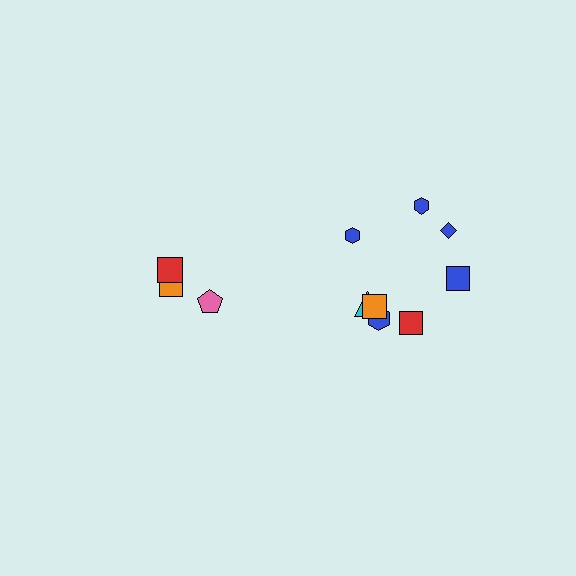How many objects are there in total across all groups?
There are 11 objects.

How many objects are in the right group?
There are 8 objects.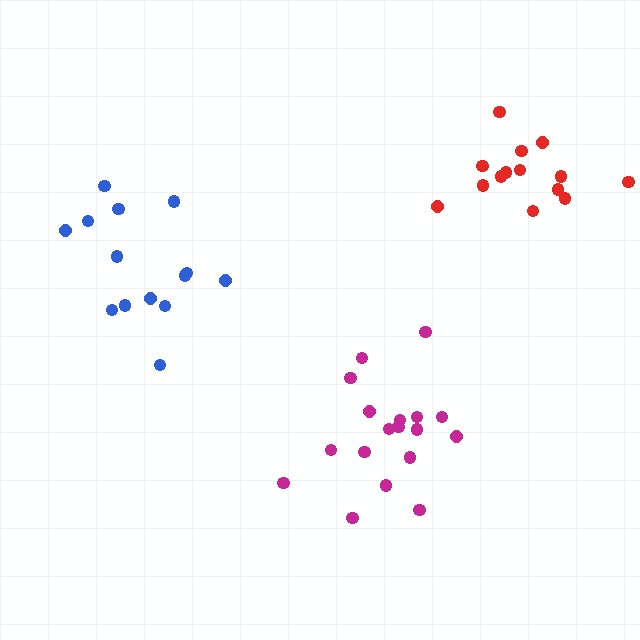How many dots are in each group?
Group 1: 14 dots, Group 2: 14 dots, Group 3: 18 dots (46 total).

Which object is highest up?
The red cluster is topmost.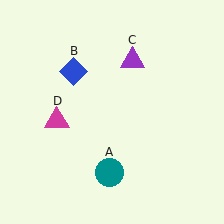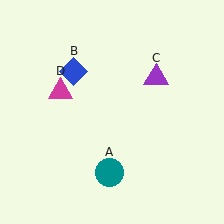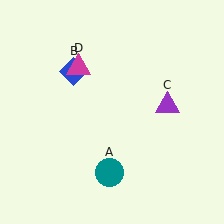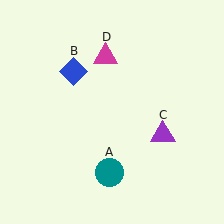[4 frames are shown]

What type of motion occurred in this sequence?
The purple triangle (object C), magenta triangle (object D) rotated clockwise around the center of the scene.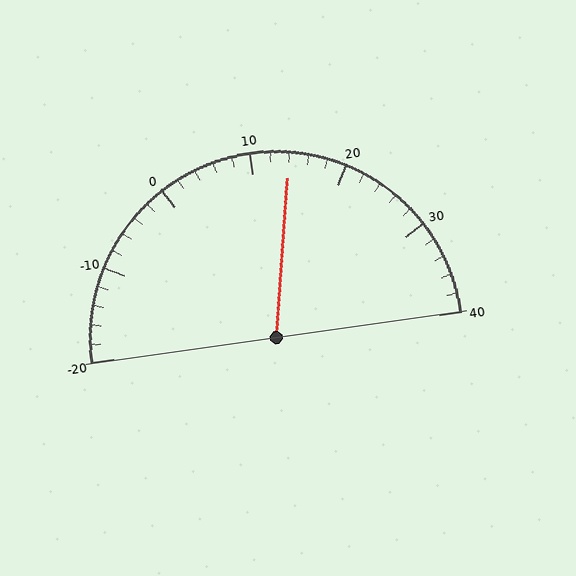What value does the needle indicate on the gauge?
The needle indicates approximately 14.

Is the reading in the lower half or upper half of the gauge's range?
The reading is in the upper half of the range (-20 to 40).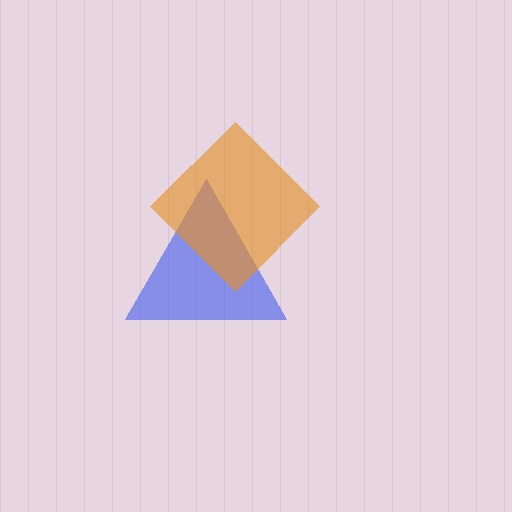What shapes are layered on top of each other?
The layered shapes are: a blue triangle, an orange diamond.